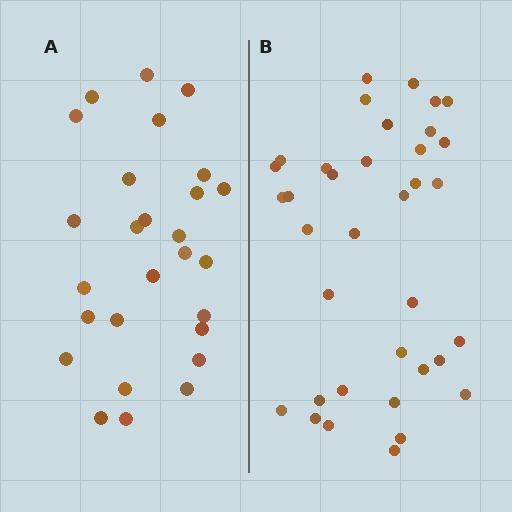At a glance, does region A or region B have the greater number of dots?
Region B (the right region) has more dots.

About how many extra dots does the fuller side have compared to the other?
Region B has roughly 8 or so more dots than region A.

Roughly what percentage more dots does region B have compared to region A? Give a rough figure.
About 35% more.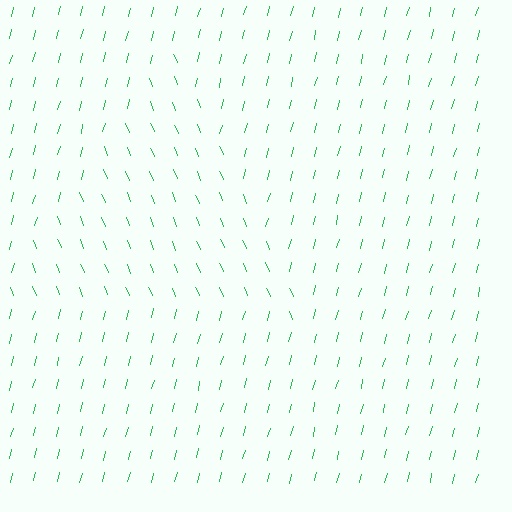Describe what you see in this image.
The image is filled with small green line segments. A triangle region in the image has lines oriented differently from the surrounding lines, creating a visible texture boundary.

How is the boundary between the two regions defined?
The boundary is defined purely by a change in line orientation (approximately 37 degrees difference). All lines are the same color and thickness.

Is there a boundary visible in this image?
Yes, there is a texture boundary formed by a change in line orientation.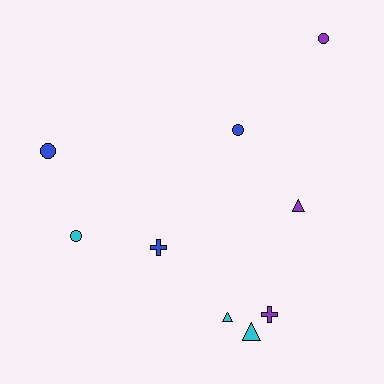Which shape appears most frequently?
Circle, with 4 objects.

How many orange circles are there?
There are no orange circles.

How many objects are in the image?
There are 9 objects.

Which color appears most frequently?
Purple, with 3 objects.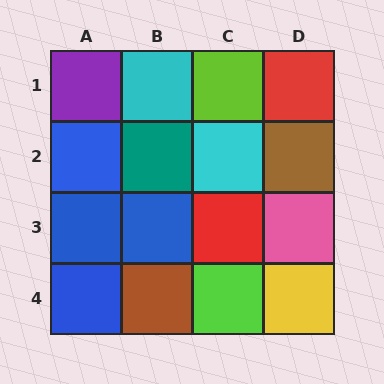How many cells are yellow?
1 cell is yellow.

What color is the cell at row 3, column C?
Red.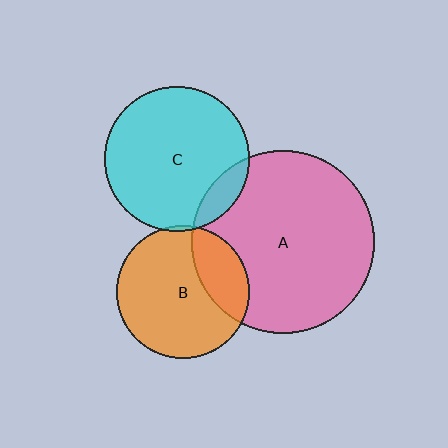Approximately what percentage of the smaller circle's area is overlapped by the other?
Approximately 10%.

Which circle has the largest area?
Circle A (pink).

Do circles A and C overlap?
Yes.